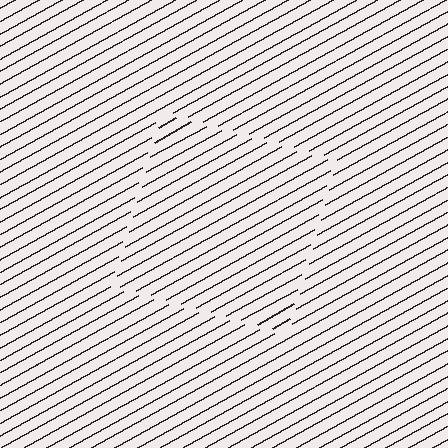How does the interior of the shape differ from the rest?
The interior of the shape contains the same grating, shifted by half a period — the contour is defined by the phase discontinuity where line-ends from the inner and outer gratings abut.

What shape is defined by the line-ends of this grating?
An illusory square. The interior of the shape contains the same grating, shifted by half a period — the contour is defined by the phase discontinuity where line-ends from the inner and outer gratings abut.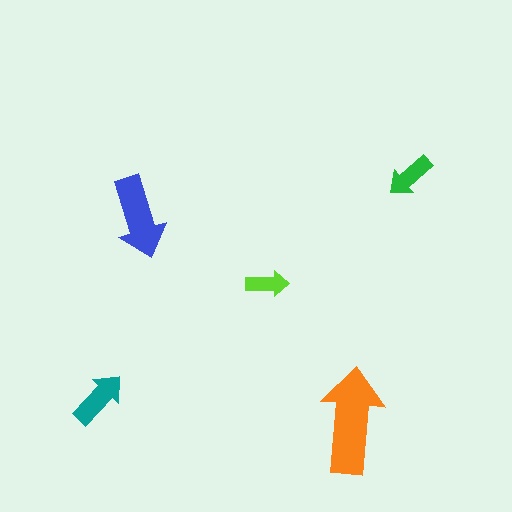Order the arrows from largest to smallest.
the orange one, the blue one, the teal one, the green one, the lime one.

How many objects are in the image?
There are 5 objects in the image.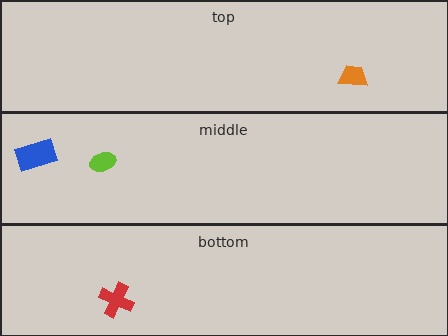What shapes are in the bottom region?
The red cross.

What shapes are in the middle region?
The blue rectangle, the lime ellipse.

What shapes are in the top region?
The orange trapezoid.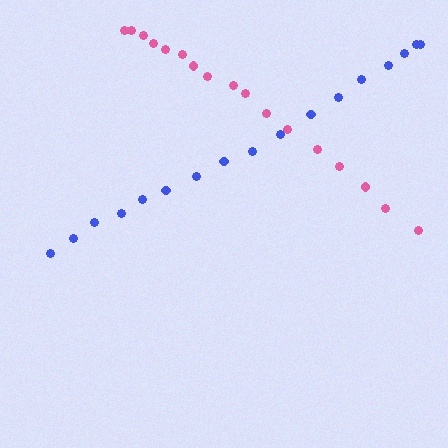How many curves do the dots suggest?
There are 2 distinct paths.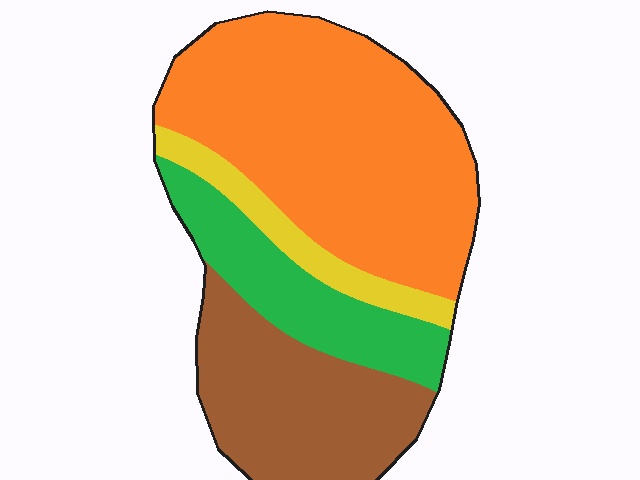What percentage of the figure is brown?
Brown takes up between a sixth and a third of the figure.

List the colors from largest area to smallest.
From largest to smallest: orange, brown, green, yellow.